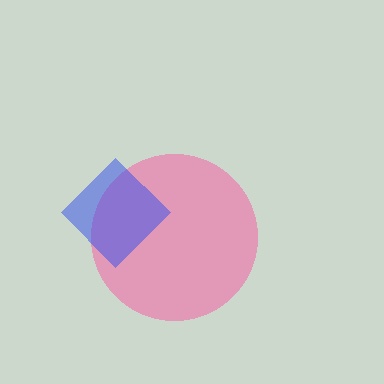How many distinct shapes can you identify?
There are 2 distinct shapes: a pink circle, a blue diamond.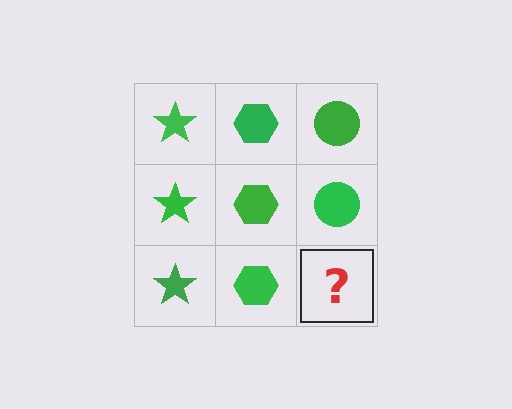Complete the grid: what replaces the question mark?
The question mark should be replaced with a green circle.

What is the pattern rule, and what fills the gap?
The rule is that each column has a consistent shape. The gap should be filled with a green circle.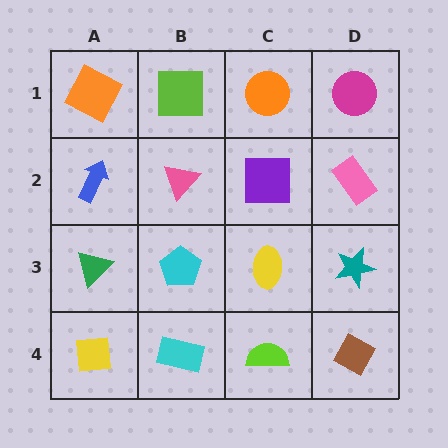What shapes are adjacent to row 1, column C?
A purple square (row 2, column C), a lime square (row 1, column B), a magenta circle (row 1, column D).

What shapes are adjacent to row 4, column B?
A cyan pentagon (row 3, column B), a yellow square (row 4, column A), a lime semicircle (row 4, column C).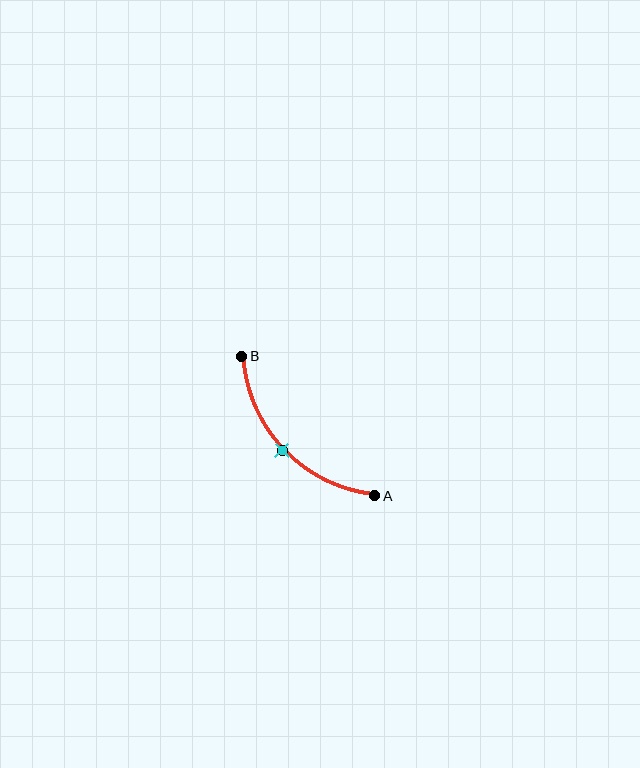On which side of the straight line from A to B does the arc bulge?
The arc bulges below and to the left of the straight line connecting A and B.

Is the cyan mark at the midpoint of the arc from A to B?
Yes. The cyan mark lies on the arc at equal arc-length from both A and B — it is the arc midpoint.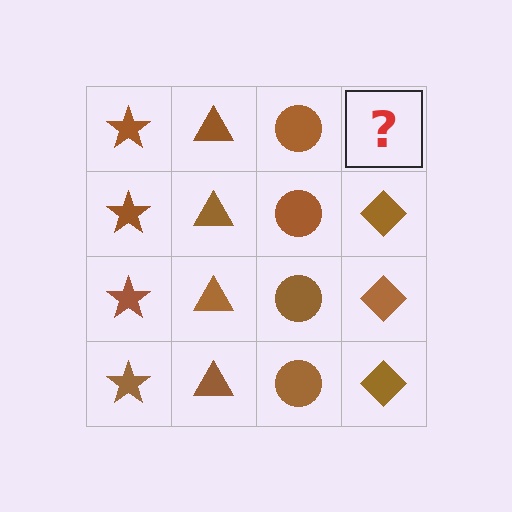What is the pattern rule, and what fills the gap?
The rule is that each column has a consistent shape. The gap should be filled with a brown diamond.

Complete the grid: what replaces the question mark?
The question mark should be replaced with a brown diamond.